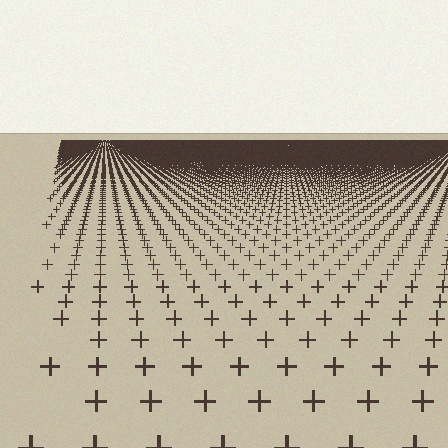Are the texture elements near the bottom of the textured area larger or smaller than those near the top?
Larger. Near the bottom, elements are closer to the viewer and appear at a bigger on-screen size.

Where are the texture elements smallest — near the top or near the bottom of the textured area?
Near the top.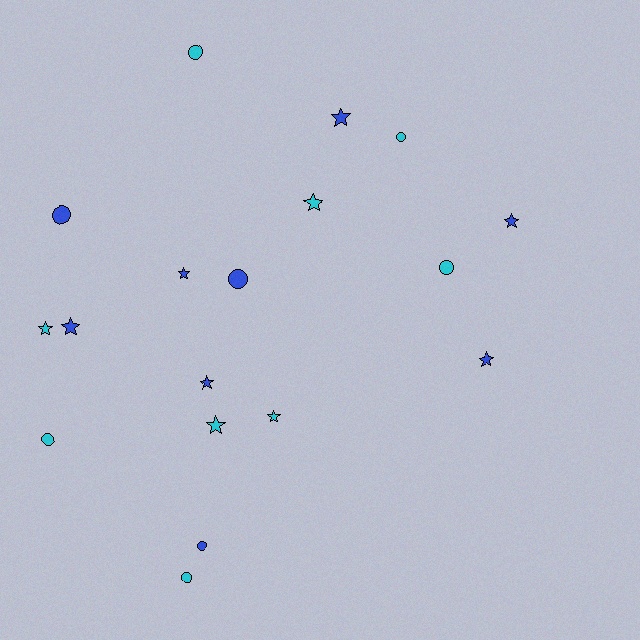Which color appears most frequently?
Blue, with 9 objects.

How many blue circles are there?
There are 3 blue circles.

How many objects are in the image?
There are 18 objects.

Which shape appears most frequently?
Star, with 10 objects.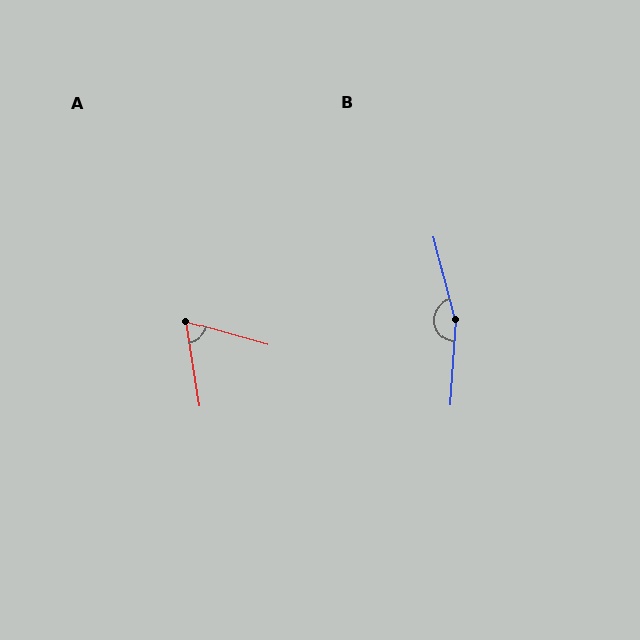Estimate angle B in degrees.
Approximately 162 degrees.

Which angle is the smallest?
A, at approximately 65 degrees.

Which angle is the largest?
B, at approximately 162 degrees.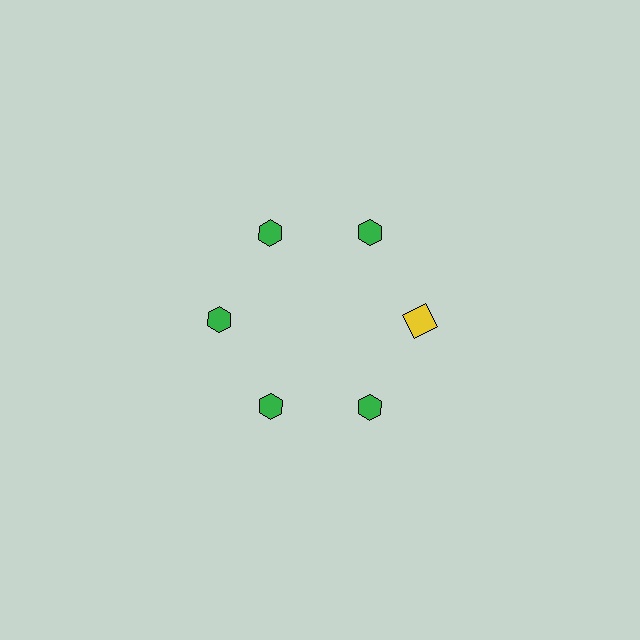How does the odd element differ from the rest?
It differs in both color (yellow instead of green) and shape (square instead of hexagon).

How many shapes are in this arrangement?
There are 6 shapes arranged in a ring pattern.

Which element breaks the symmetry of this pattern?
The yellow square at roughly the 3 o'clock position breaks the symmetry. All other shapes are green hexagons.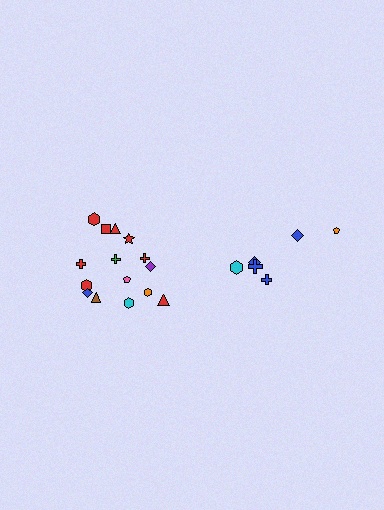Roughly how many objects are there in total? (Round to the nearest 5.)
Roughly 20 objects in total.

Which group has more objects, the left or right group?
The left group.